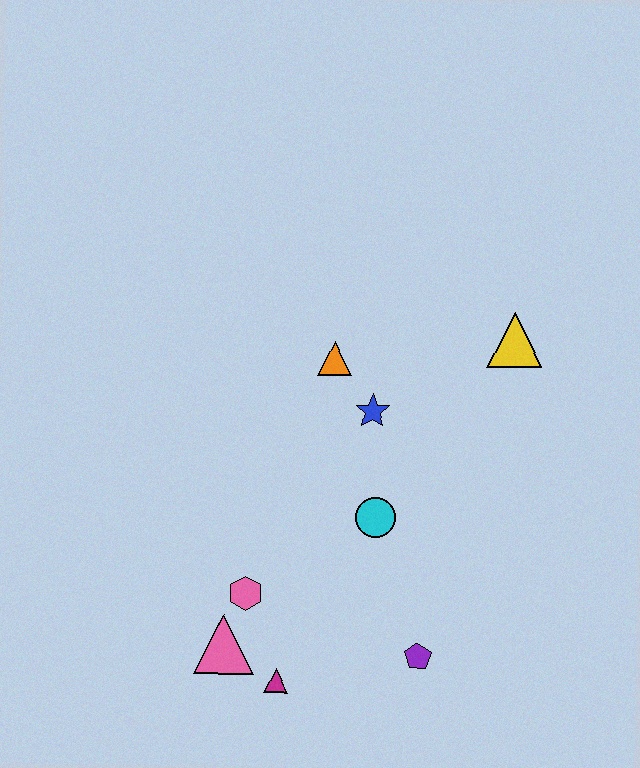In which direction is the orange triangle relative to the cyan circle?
The orange triangle is above the cyan circle.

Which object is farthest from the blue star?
The magenta triangle is farthest from the blue star.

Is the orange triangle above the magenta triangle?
Yes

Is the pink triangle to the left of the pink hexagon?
Yes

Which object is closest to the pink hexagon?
The pink triangle is closest to the pink hexagon.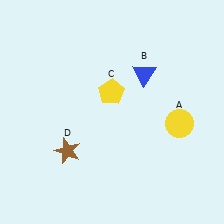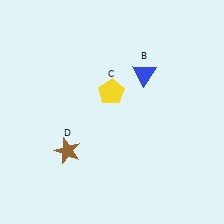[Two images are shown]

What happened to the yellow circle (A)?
The yellow circle (A) was removed in Image 2. It was in the bottom-right area of Image 1.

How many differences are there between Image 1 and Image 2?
There is 1 difference between the two images.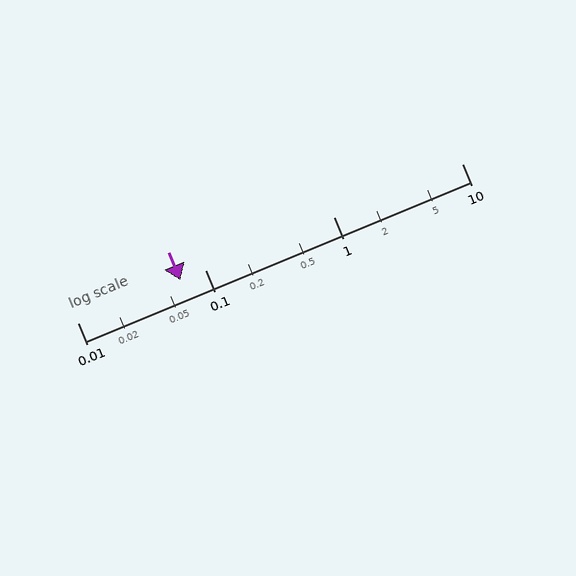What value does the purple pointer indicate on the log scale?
The pointer indicates approximately 0.064.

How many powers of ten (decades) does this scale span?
The scale spans 3 decades, from 0.01 to 10.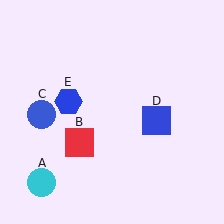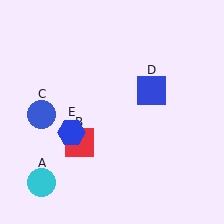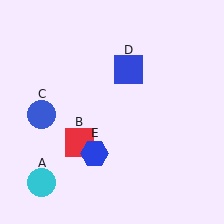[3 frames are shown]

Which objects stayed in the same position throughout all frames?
Cyan circle (object A) and red square (object B) and blue circle (object C) remained stationary.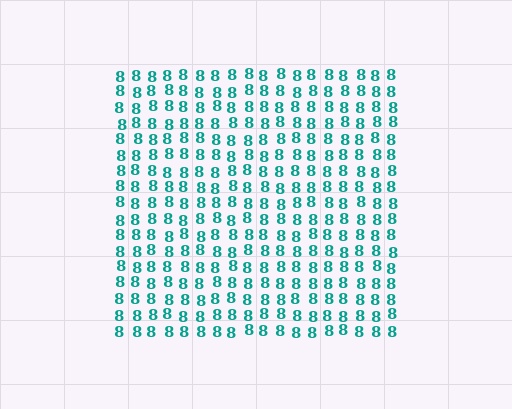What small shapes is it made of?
It is made of small digit 8's.